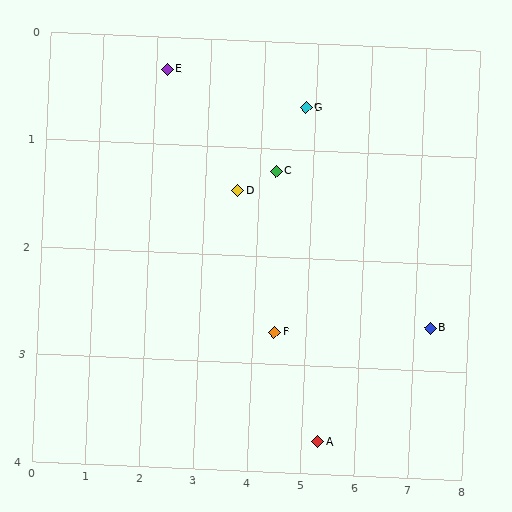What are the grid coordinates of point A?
Point A is at approximately (5.3, 3.7).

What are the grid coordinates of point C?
Point C is at approximately (4.3, 1.2).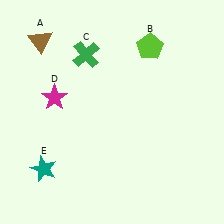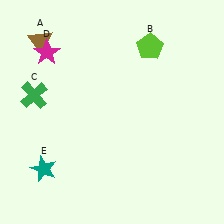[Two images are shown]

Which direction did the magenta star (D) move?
The magenta star (D) moved up.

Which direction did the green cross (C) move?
The green cross (C) moved left.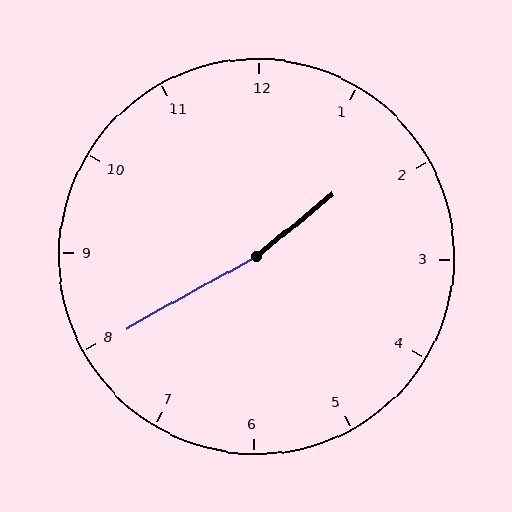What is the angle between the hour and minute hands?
Approximately 170 degrees.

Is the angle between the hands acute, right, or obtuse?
It is obtuse.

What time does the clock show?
1:40.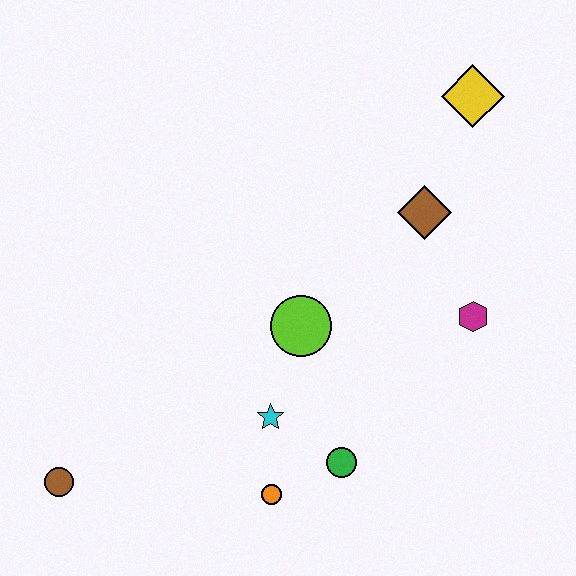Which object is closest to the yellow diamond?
The brown diamond is closest to the yellow diamond.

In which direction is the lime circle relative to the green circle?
The lime circle is above the green circle.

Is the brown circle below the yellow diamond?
Yes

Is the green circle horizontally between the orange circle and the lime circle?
No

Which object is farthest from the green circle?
The yellow diamond is farthest from the green circle.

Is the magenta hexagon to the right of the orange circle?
Yes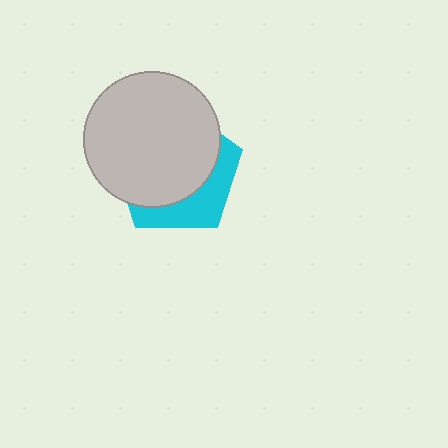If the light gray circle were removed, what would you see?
You would see the complete cyan pentagon.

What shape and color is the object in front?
The object in front is a light gray circle.